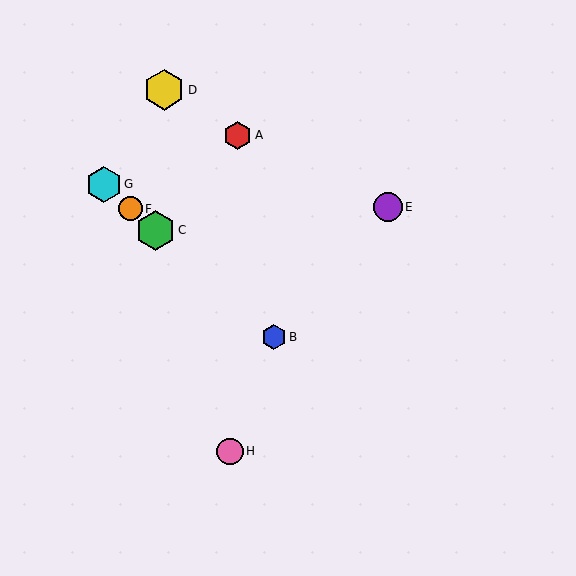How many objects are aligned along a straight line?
4 objects (B, C, F, G) are aligned along a straight line.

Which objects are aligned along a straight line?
Objects B, C, F, G are aligned along a straight line.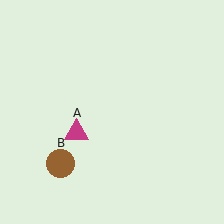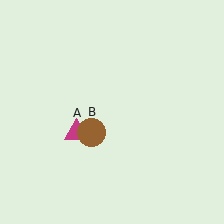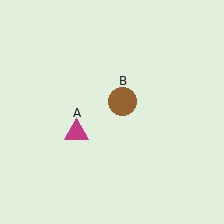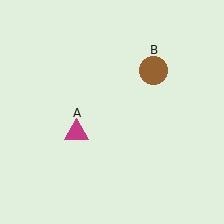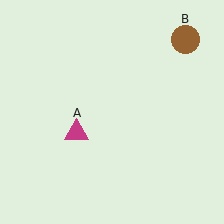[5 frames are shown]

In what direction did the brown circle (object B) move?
The brown circle (object B) moved up and to the right.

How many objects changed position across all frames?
1 object changed position: brown circle (object B).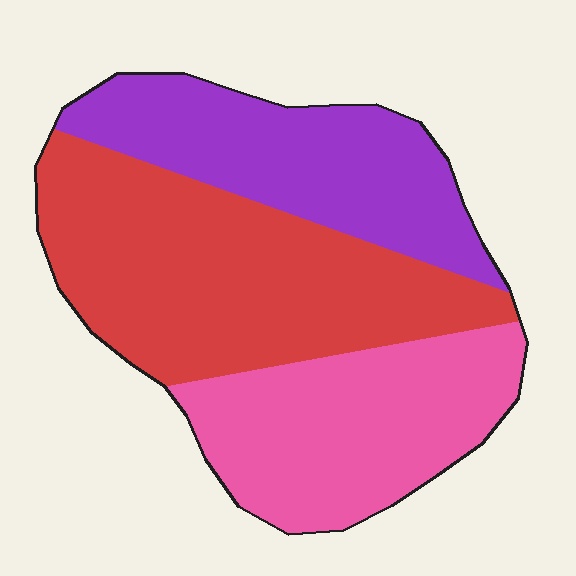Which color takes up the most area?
Red, at roughly 40%.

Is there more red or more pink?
Red.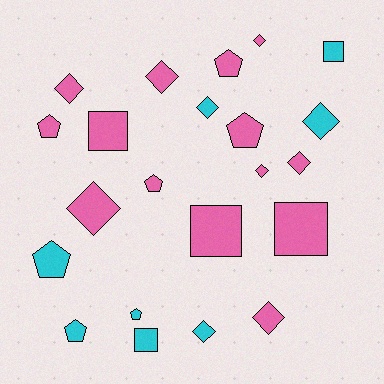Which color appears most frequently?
Pink, with 14 objects.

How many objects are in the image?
There are 22 objects.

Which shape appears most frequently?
Diamond, with 10 objects.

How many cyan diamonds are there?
There are 3 cyan diamonds.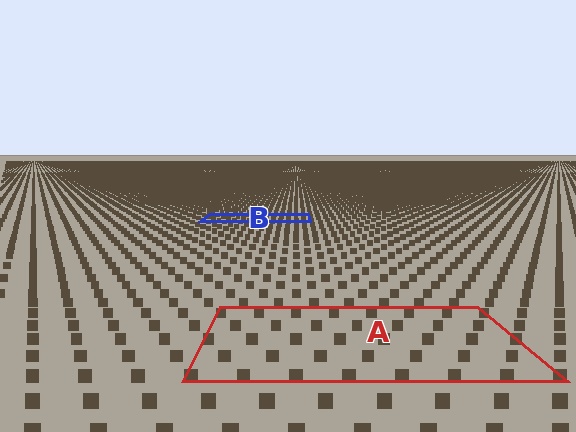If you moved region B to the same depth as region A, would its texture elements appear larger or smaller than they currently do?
They would appear larger. At a closer depth, the same texture elements are projected at a bigger on-screen size.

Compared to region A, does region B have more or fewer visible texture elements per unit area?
Region B has more texture elements per unit area — they are packed more densely because it is farther away.